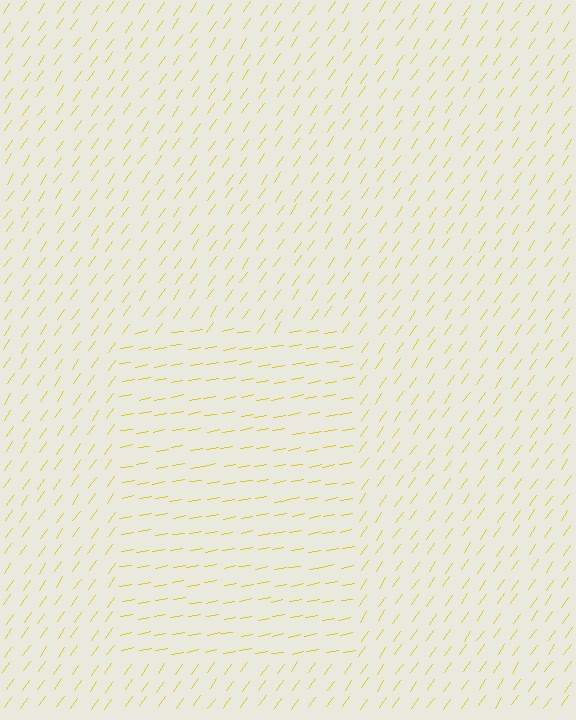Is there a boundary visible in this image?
Yes, there is a texture boundary formed by a change in line orientation.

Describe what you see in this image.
The image is filled with small yellow line segments. A rectangle region in the image has lines oriented differently from the surrounding lines, creating a visible texture boundary.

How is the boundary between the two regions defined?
The boundary is defined purely by a change in line orientation (approximately 45 degrees difference). All lines are the same color and thickness.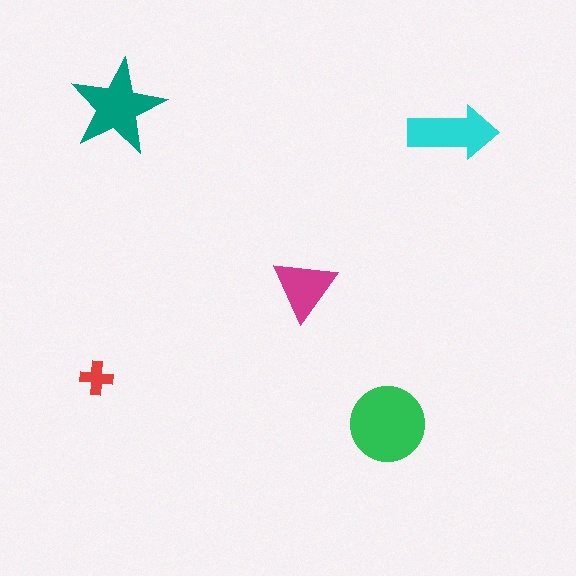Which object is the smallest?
The red cross.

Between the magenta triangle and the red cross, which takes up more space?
The magenta triangle.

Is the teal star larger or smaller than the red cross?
Larger.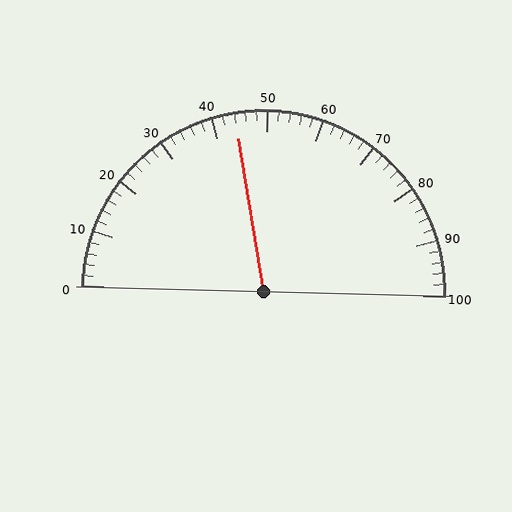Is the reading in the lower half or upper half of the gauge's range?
The reading is in the lower half of the range (0 to 100).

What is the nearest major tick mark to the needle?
The nearest major tick mark is 40.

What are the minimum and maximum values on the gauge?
The gauge ranges from 0 to 100.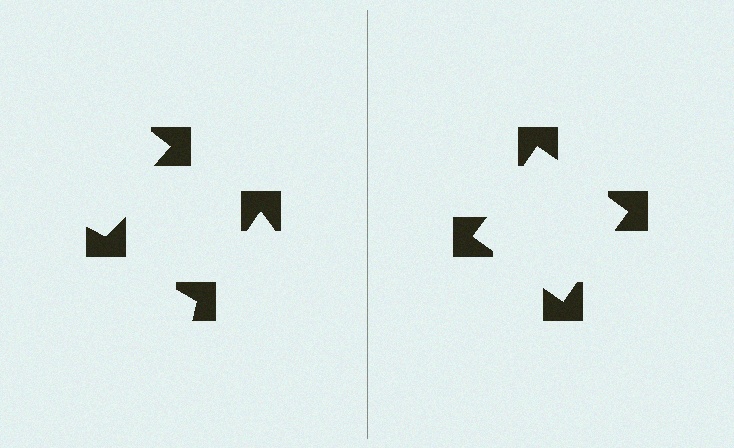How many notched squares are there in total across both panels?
8 — 4 on each side.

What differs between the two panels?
The notched squares are positioned identically on both sides; only the wedge orientations differ. On the right they align to a square; on the left they are misaligned.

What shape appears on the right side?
An illusory square.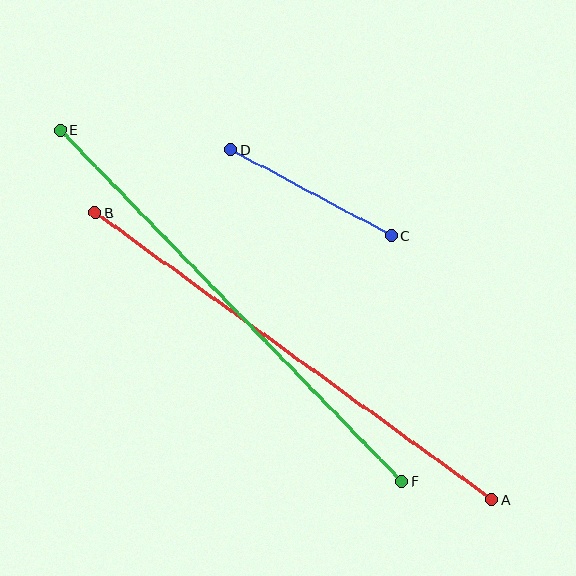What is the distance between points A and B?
The distance is approximately 490 pixels.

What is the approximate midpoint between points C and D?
The midpoint is at approximately (311, 193) pixels.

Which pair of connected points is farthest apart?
Points E and F are farthest apart.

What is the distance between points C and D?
The distance is approximately 182 pixels.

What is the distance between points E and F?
The distance is approximately 490 pixels.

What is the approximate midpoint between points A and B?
The midpoint is at approximately (294, 356) pixels.